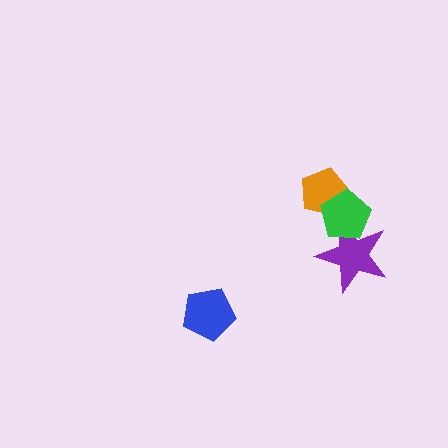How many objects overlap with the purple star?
1 object overlaps with the purple star.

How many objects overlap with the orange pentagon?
1 object overlaps with the orange pentagon.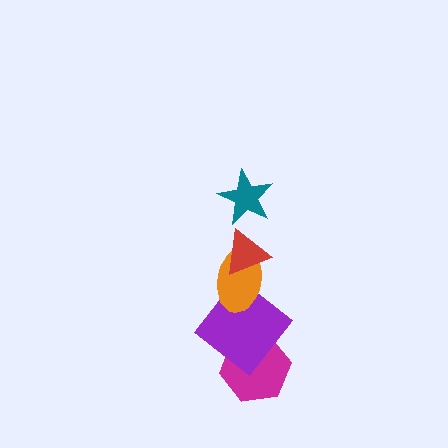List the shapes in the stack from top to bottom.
From top to bottom: the teal star, the red triangle, the orange ellipse, the purple diamond, the magenta hexagon.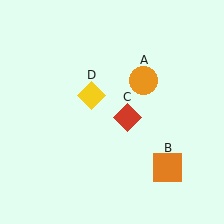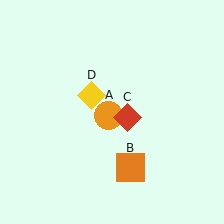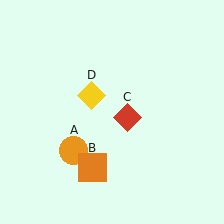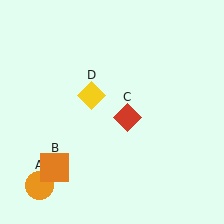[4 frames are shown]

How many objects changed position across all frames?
2 objects changed position: orange circle (object A), orange square (object B).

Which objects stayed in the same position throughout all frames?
Red diamond (object C) and yellow diamond (object D) remained stationary.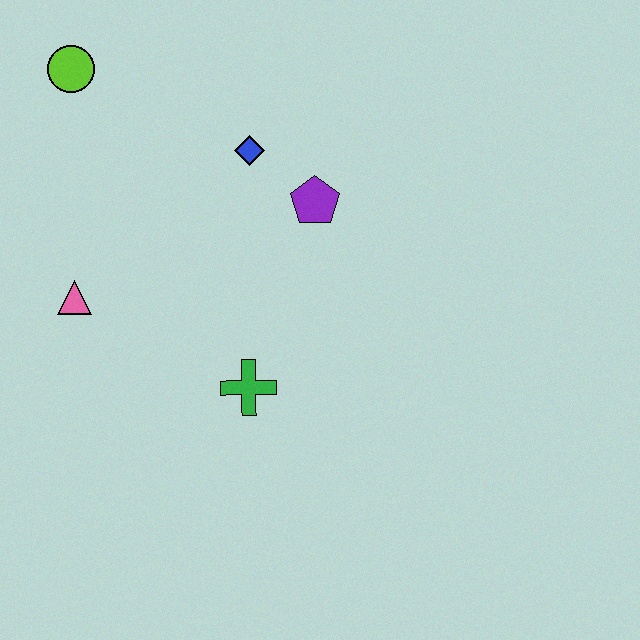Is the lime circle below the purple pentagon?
No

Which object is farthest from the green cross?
The lime circle is farthest from the green cross.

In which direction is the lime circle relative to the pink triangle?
The lime circle is above the pink triangle.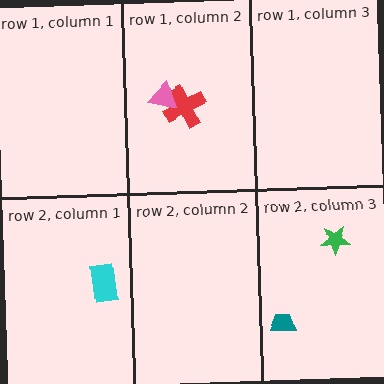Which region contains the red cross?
The row 1, column 2 region.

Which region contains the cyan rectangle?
The row 2, column 1 region.